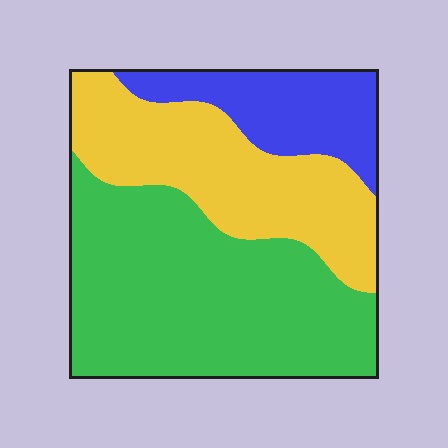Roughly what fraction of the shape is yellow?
Yellow covers about 30% of the shape.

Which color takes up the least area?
Blue, at roughly 15%.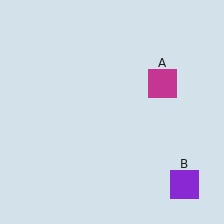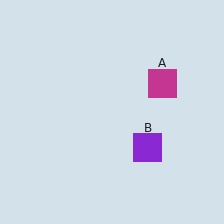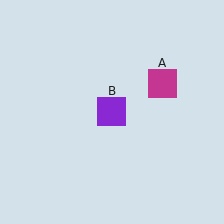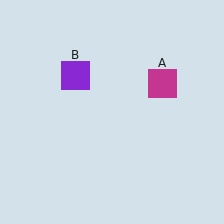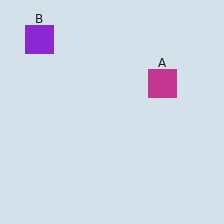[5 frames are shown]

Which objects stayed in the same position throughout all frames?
Magenta square (object A) remained stationary.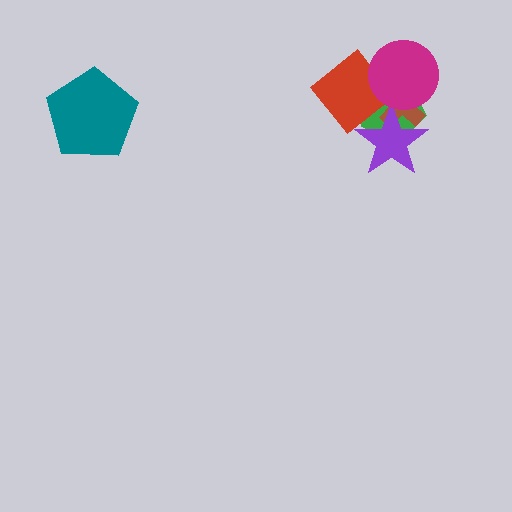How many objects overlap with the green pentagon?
4 objects overlap with the green pentagon.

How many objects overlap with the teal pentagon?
0 objects overlap with the teal pentagon.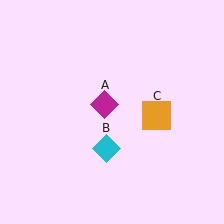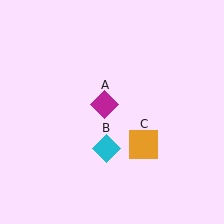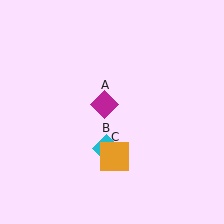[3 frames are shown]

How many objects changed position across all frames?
1 object changed position: orange square (object C).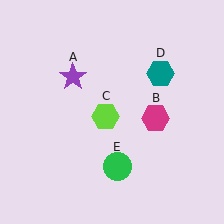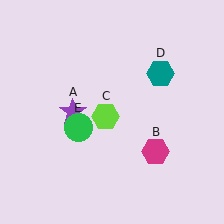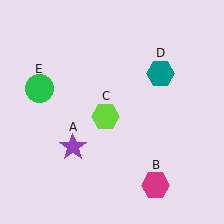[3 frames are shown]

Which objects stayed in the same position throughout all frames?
Lime hexagon (object C) and teal hexagon (object D) remained stationary.